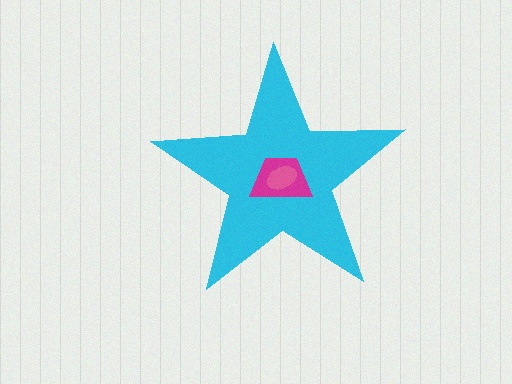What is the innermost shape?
The pink ellipse.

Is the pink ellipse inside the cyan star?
Yes.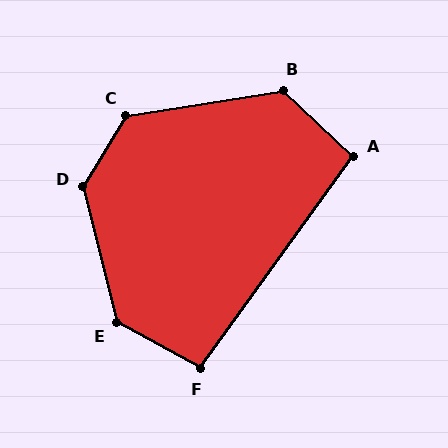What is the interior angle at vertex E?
Approximately 132 degrees (obtuse).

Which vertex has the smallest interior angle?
A, at approximately 97 degrees.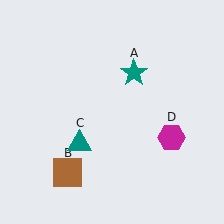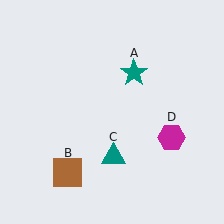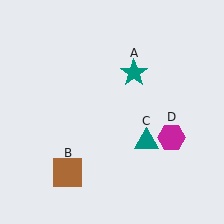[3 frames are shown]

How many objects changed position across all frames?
1 object changed position: teal triangle (object C).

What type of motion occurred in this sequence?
The teal triangle (object C) rotated counterclockwise around the center of the scene.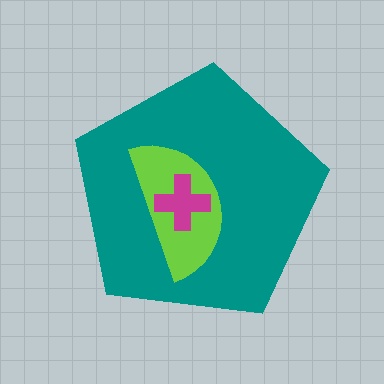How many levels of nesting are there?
3.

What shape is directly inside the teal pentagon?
The lime semicircle.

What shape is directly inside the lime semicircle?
The magenta cross.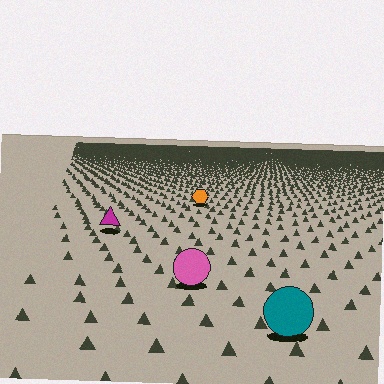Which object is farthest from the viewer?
The orange hexagon is farthest from the viewer. It appears smaller and the ground texture around it is denser.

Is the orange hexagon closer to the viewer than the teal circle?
No. The teal circle is closer — you can tell from the texture gradient: the ground texture is coarser near it.